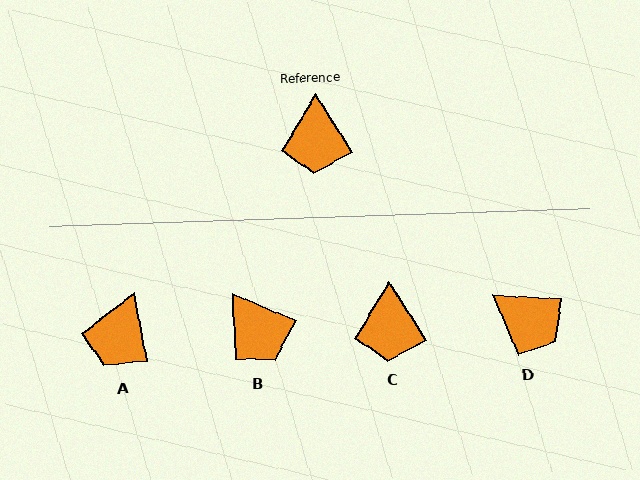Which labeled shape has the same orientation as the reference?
C.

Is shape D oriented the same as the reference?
No, it is off by about 54 degrees.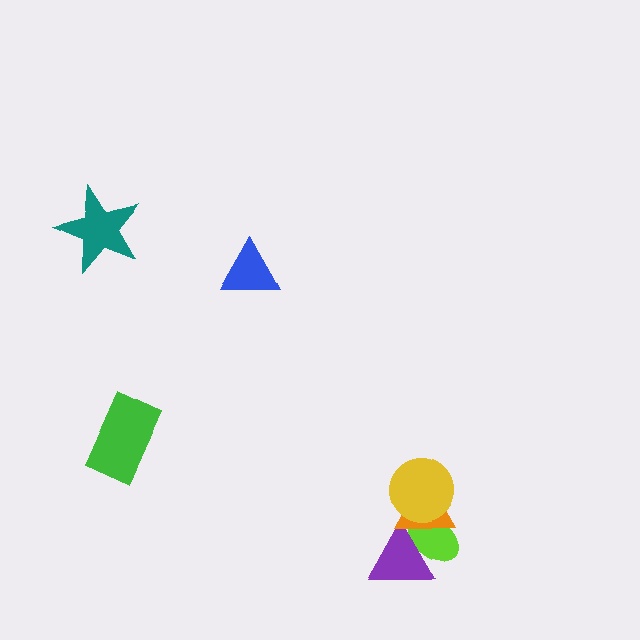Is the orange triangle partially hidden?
Yes, it is partially covered by another shape.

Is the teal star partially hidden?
No, no other shape covers it.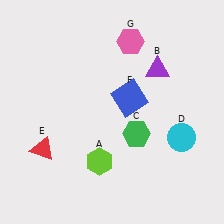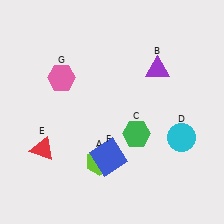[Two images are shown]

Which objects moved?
The objects that moved are: the blue square (F), the pink hexagon (G).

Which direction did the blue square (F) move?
The blue square (F) moved down.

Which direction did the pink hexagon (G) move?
The pink hexagon (G) moved left.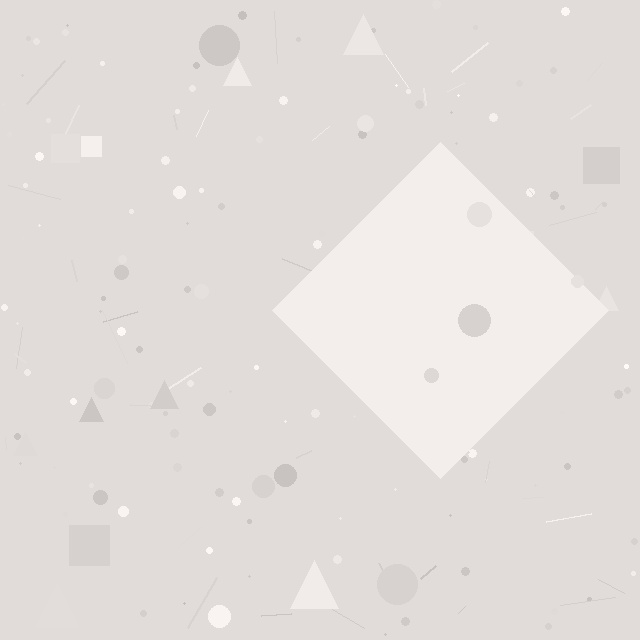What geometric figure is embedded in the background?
A diamond is embedded in the background.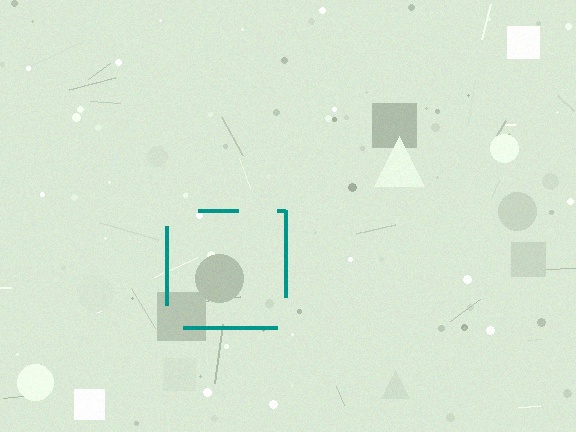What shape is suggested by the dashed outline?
The dashed outline suggests a square.